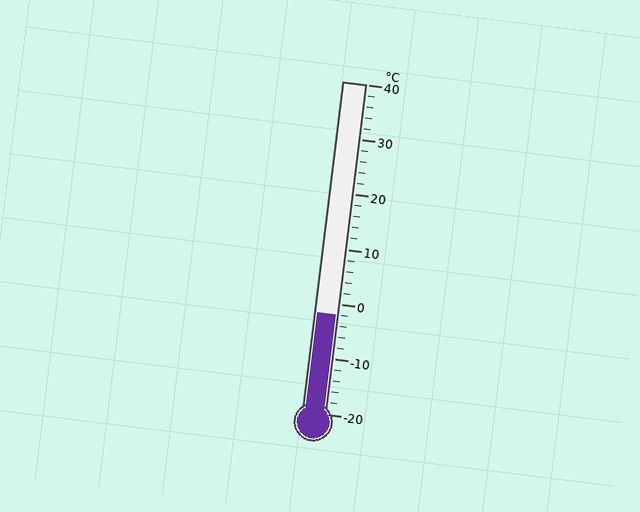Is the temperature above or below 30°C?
The temperature is below 30°C.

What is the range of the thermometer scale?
The thermometer scale ranges from -20°C to 40°C.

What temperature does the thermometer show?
The thermometer shows approximately -2°C.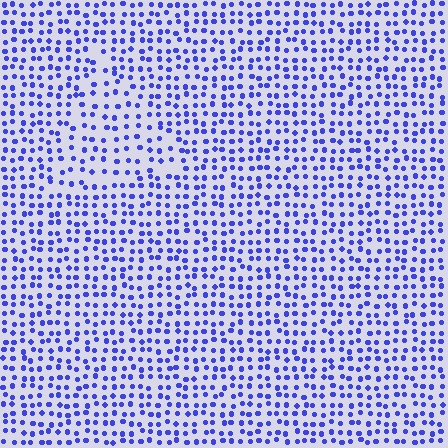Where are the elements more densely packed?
The elements are more densely packed outside the triangle boundary.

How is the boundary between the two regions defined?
The boundary is defined by a change in element density (approximately 1.5x ratio). All elements are the same color, size, and shape.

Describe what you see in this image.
The image contains small blue elements arranged at two different densities. A triangle-shaped region is visible where the elements are less densely packed than the surrounding area.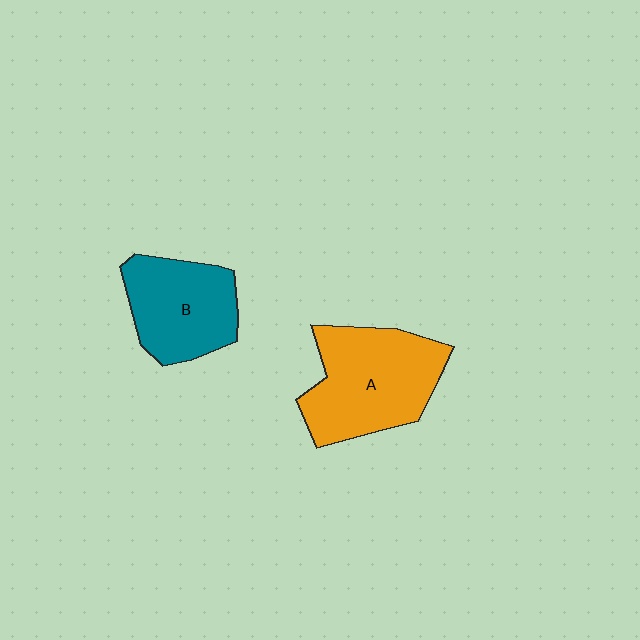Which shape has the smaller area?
Shape B (teal).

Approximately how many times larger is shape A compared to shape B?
Approximately 1.3 times.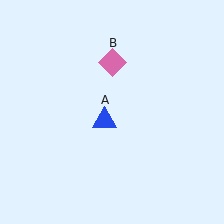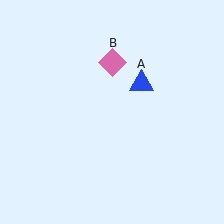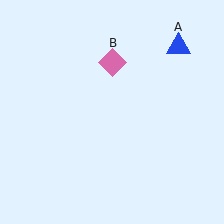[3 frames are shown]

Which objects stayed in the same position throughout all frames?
Pink diamond (object B) remained stationary.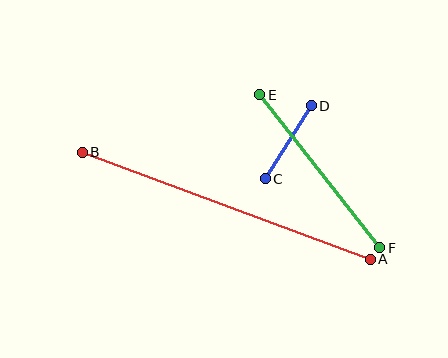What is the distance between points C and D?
The distance is approximately 86 pixels.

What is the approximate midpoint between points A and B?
The midpoint is at approximately (226, 206) pixels.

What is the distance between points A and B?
The distance is approximately 307 pixels.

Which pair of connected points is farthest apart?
Points A and B are farthest apart.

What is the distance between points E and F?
The distance is approximately 194 pixels.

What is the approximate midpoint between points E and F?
The midpoint is at approximately (320, 171) pixels.